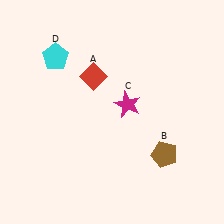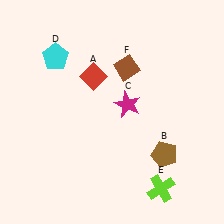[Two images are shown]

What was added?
A lime cross (E), a brown diamond (F) were added in Image 2.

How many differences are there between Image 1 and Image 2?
There are 2 differences between the two images.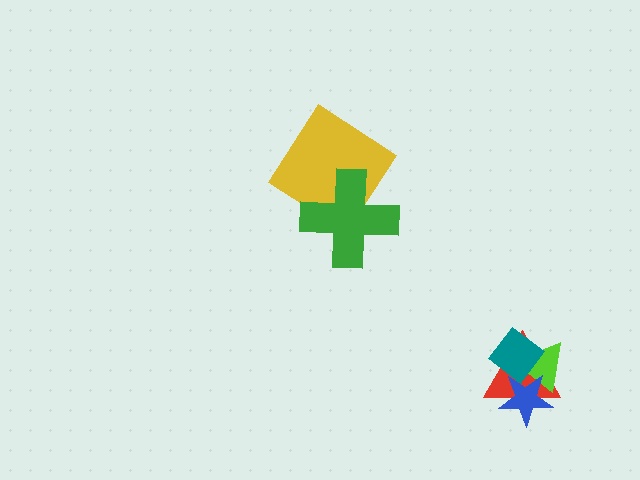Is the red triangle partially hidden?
Yes, it is partially covered by another shape.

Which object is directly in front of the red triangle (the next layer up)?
The lime triangle is directly in front of the red triangle.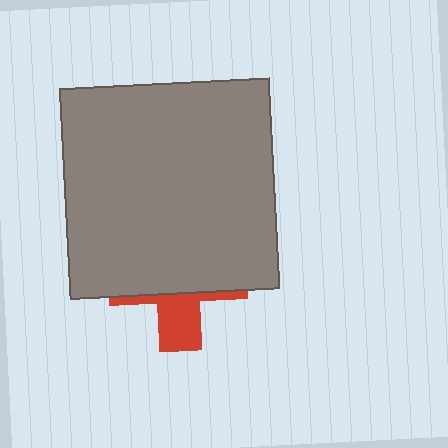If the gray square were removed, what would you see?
You would see the complete red cross.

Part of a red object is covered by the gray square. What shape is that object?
It is a cross.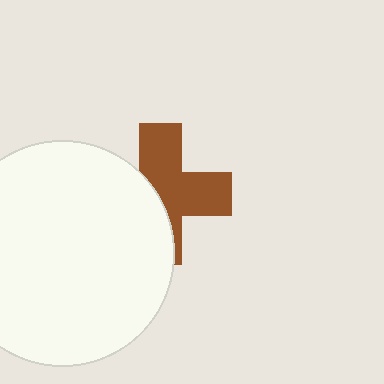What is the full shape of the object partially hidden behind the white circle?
The partially hidden object is a brown cross.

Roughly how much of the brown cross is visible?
About half of it is visible (roughly 55%).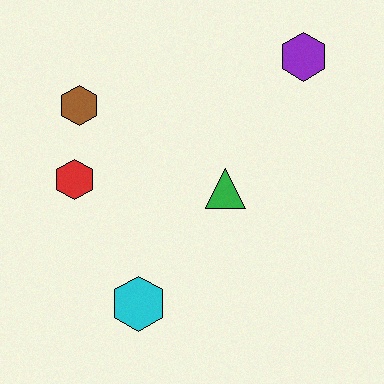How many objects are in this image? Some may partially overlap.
There are 5 objects.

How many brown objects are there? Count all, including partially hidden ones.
There is 1 brown object.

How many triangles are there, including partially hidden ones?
There is 1 triangle.